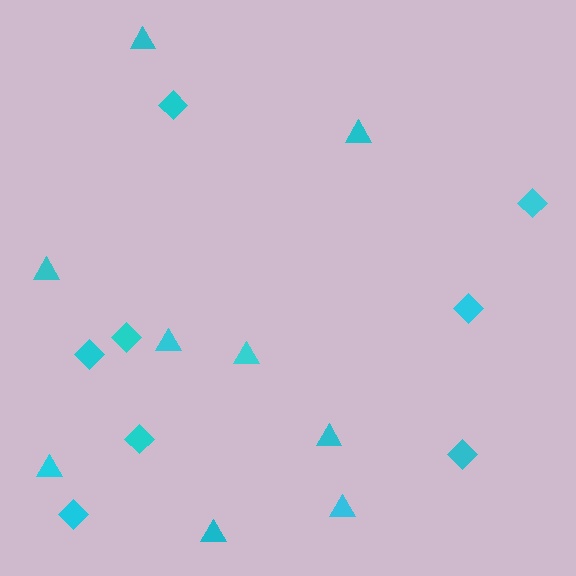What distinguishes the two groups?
There are 2 groups: one group of triangles (9) and one group of diamonds (8).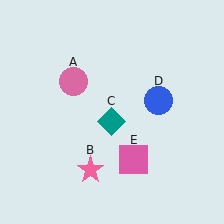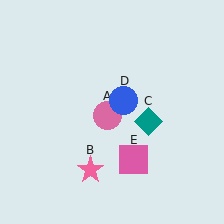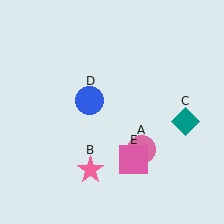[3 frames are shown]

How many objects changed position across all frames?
3 objects changed position: pink circle (object A), teal diamond (object C), blue circle (object D).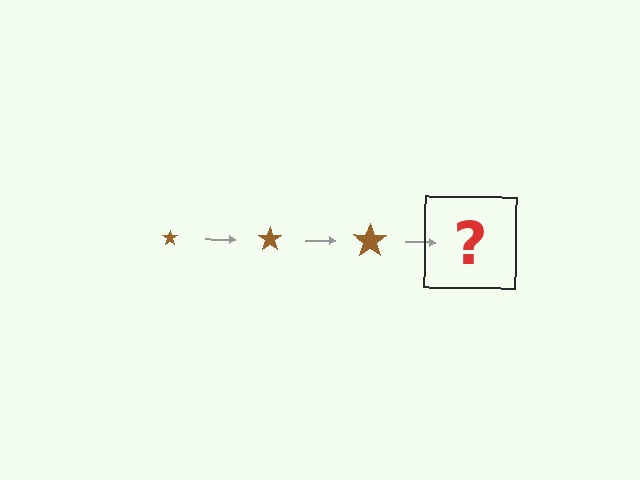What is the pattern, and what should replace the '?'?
The pattern is that the star gets progressively larger each step. The '?' should be a brown star, larger than the previous one.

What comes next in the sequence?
The next element should be a brown star, larger than the previous one.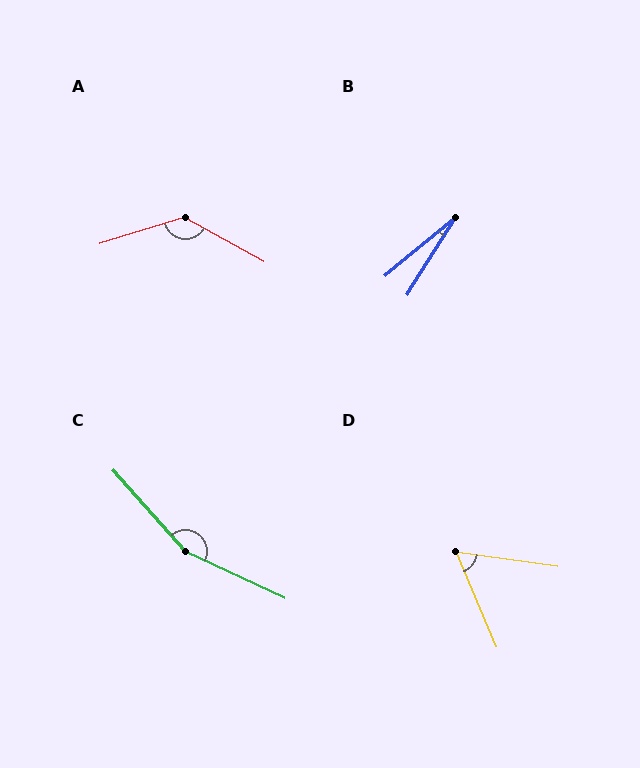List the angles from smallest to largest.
B (18°), D (59°), A (134°), C (156°).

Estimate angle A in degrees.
Approximately 134 degrees.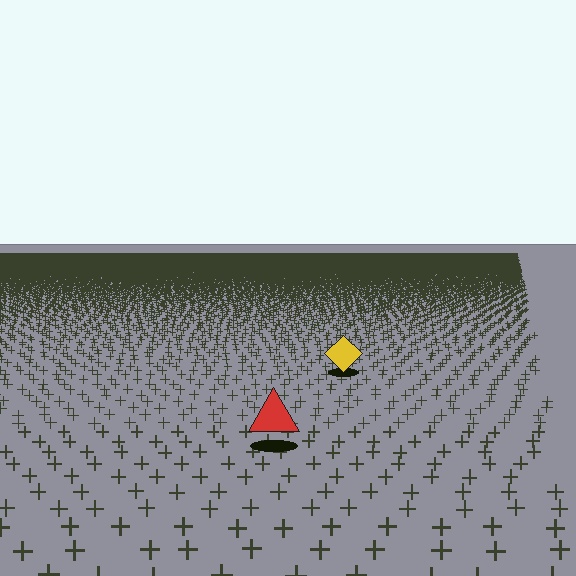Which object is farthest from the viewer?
The yellow diamond is farthest from the viewer. It appears smaller and the ground texture around it is denser.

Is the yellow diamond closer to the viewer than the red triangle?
No. The red triangle is closer — you can tell from the texture gradient: the ground texture is coarser near it.